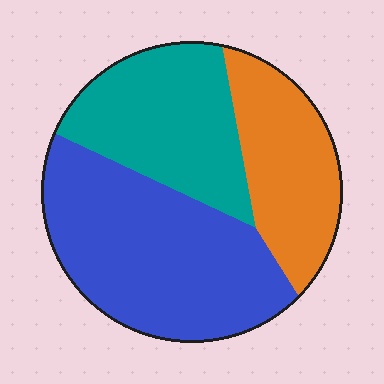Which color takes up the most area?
Blue, at roughly 45%.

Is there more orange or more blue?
Blue.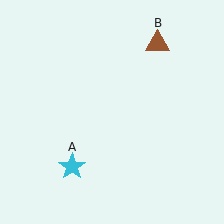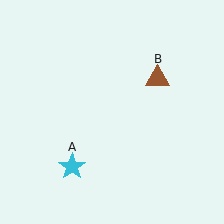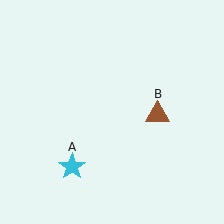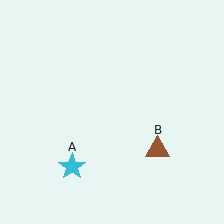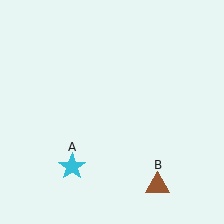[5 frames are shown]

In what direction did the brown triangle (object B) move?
The brown triangle (object B) moved down.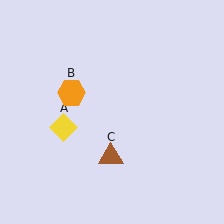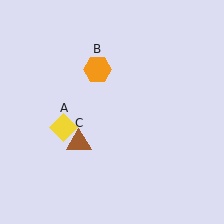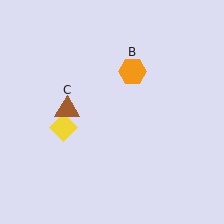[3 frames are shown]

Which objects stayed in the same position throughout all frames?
Yellow diamond (object A) remained stationary.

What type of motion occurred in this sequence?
The orange hexagon (object B), brown triangle (object C) rotated clockwise around the center of the scene.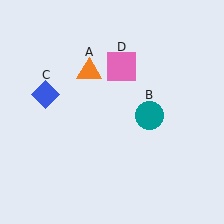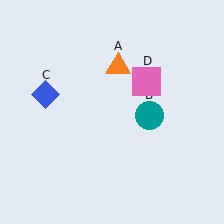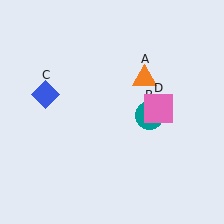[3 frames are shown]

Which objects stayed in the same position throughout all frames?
Teal circle (object B) and blue diamond (object C) remained stationary.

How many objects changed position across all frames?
2 objects changed position: orange triangle (object A), pink square (object D).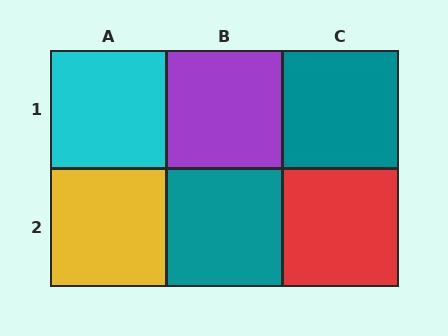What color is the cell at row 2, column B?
Teal.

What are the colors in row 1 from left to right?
Cyan, purple, teal.